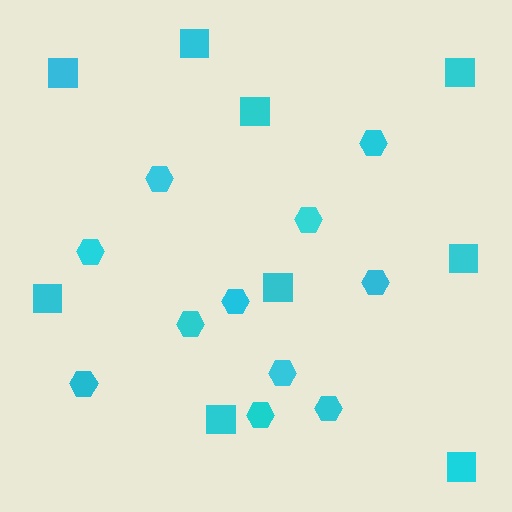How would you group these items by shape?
There are 2 groups: one group of squares (9) and one group of hexagons (11).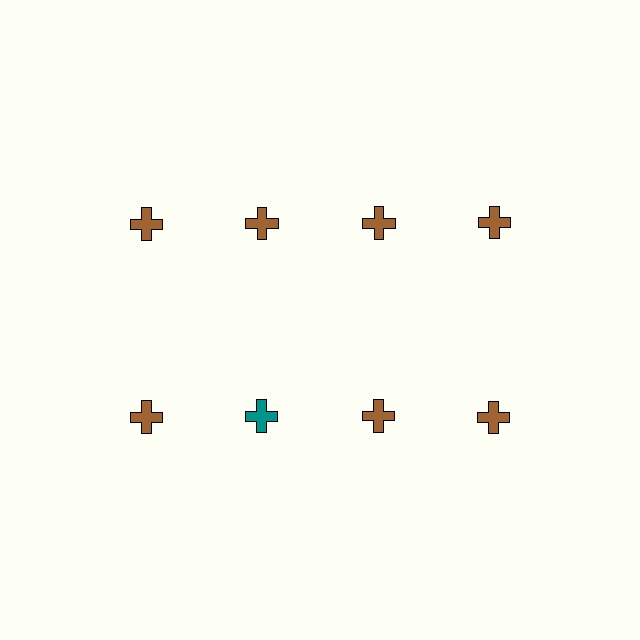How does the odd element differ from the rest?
It has a different color: teal instead of brown.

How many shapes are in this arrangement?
There are 8 shapes arranged in a grid pattern.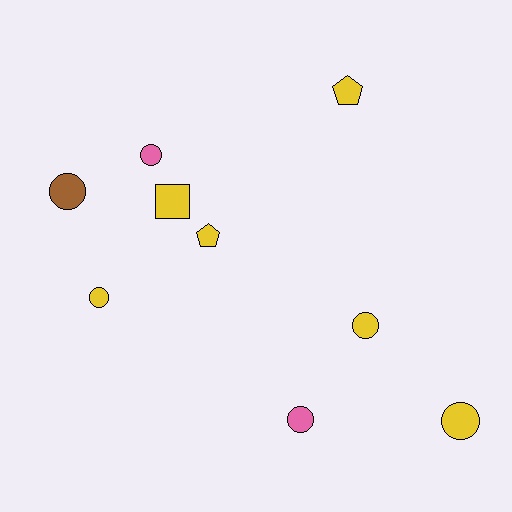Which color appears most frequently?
Yellow, with 6 objects.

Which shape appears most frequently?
Circle, with 6 objects.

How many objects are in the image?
There are 9 objects.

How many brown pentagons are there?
There are no brown pentagons.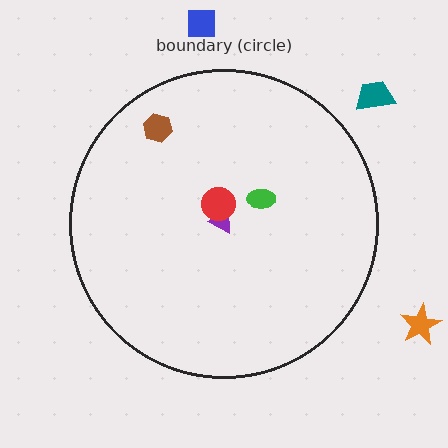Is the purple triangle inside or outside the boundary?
Inside.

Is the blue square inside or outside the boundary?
Outside.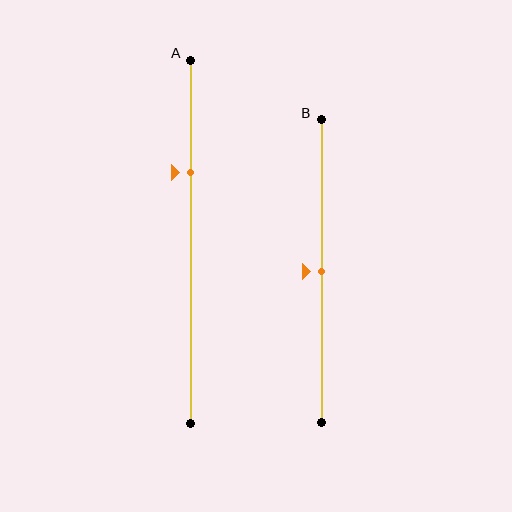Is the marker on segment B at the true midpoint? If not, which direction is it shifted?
Yes, the marker on segment B is at the true midpoint.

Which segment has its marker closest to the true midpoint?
Segment B has its marker closest to the true midpoint.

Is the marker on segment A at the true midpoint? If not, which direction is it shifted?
No, the marker on segment A is shifted upward by about 19% of the segment length.